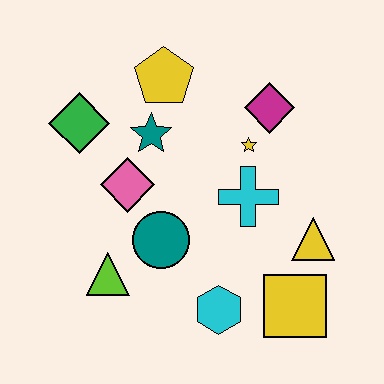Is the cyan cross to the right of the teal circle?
Yes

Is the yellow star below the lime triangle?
No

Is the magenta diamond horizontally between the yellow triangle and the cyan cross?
Yes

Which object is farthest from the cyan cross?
The green diamond is farthest from the cyan cross.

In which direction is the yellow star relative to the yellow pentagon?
The yellow star is to the right of the yellow pentagon.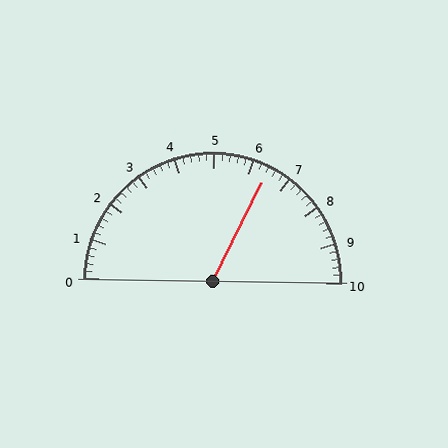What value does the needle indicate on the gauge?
The needle indicates approximately 6.4.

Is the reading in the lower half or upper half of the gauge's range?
The reading is in the upper half of the range (0 to 10).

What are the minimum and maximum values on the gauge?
The gauge ranges from 0 to 10.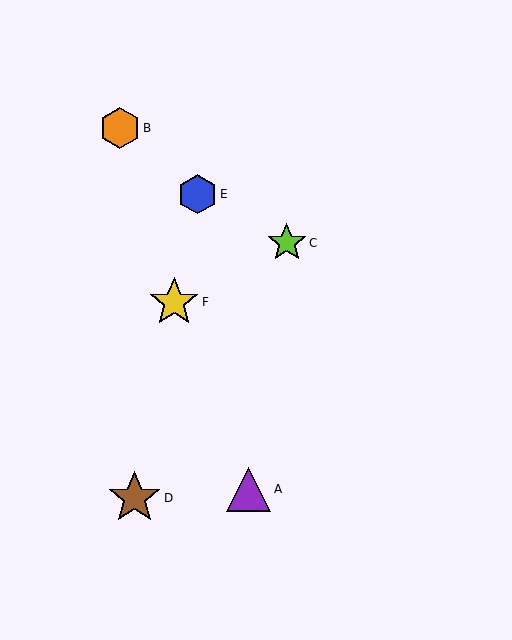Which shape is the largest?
The brown star (labeled D) is the largest.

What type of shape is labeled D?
Shape D is a brown star.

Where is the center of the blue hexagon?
The center of the blue hexagon is at (197, 194).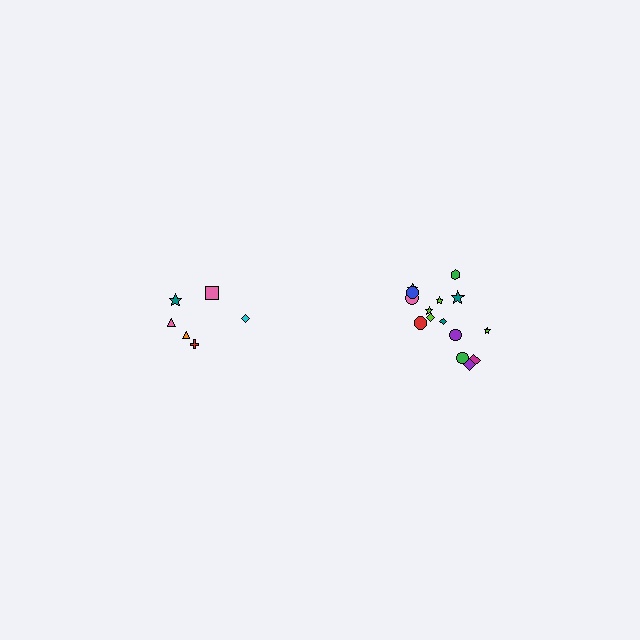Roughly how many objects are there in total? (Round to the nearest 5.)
Roughly 20 objects in total.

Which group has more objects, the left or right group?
The right group.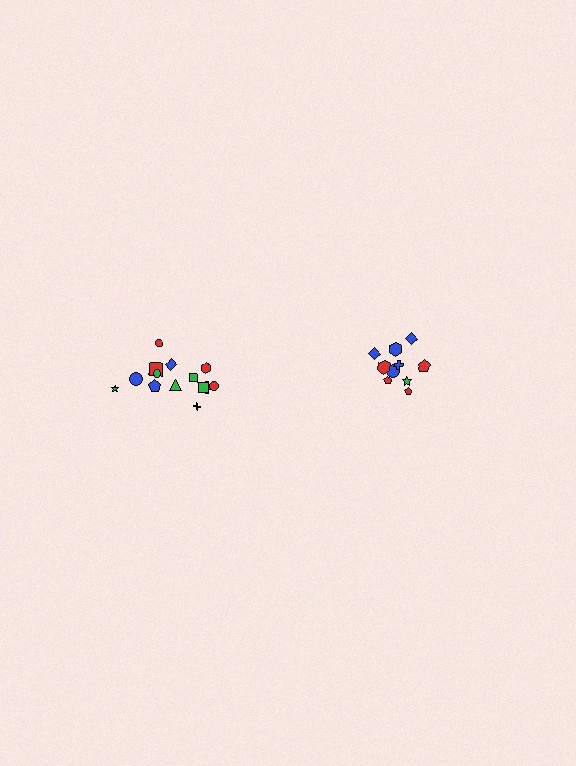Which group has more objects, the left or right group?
The left group.